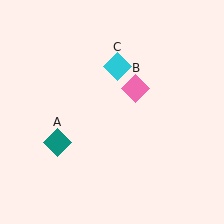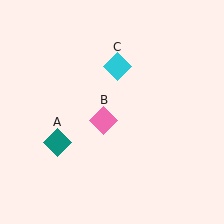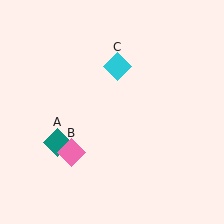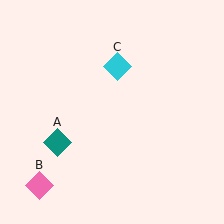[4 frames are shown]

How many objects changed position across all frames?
1 object changed position: pink diamond (object B).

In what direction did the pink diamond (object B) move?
The pink diamond (object B) moved down and to the left.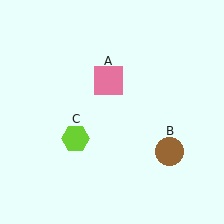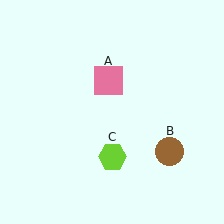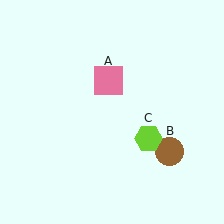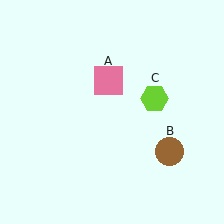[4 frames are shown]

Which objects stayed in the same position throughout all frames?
Pink square (object A) and brown circle (object B) remained stationary.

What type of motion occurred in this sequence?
The lime hexagon (object C) rotated counterclockwise around the center of the scene.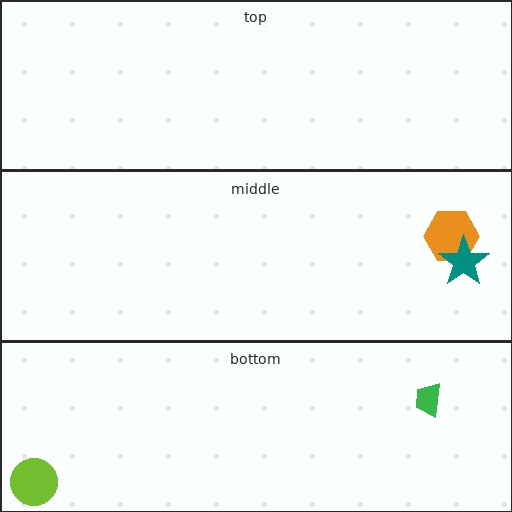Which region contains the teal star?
The middle region.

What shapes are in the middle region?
The orange hexagon, the teal star.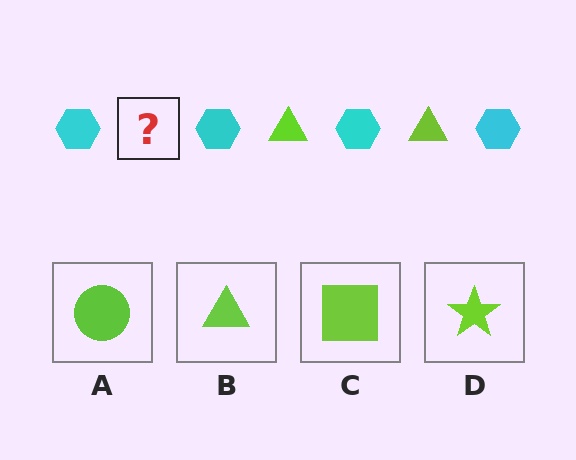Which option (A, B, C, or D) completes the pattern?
B.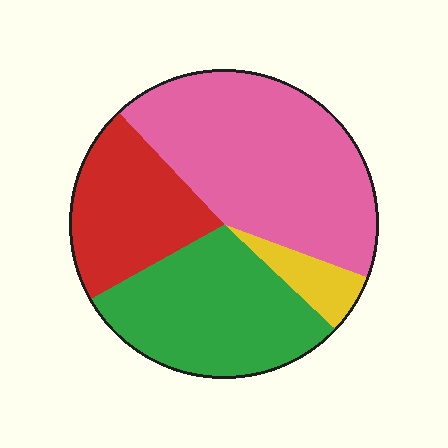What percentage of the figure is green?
Green takes up about one third (1/3) of the figure.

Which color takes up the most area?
Pink, at roughly 45%.